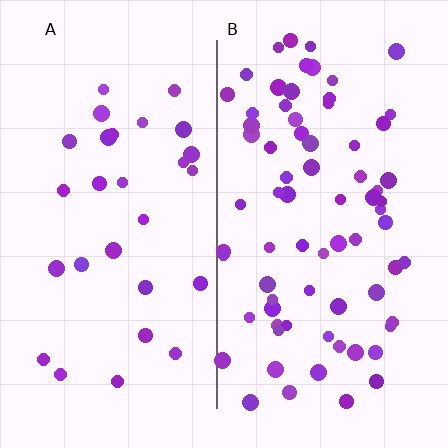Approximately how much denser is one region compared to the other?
Approximately 2.6× — region B over region A.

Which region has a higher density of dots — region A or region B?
B (the right).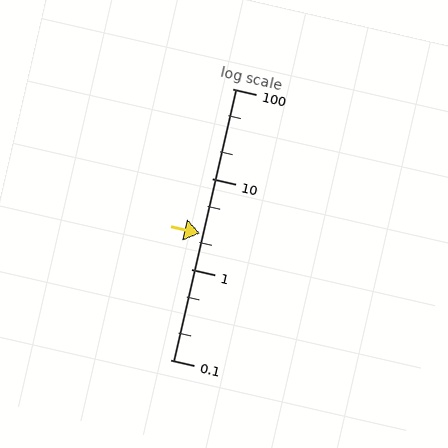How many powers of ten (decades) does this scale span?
The scale spans 3 decades, from 0.1 to 100.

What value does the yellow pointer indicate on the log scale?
The pointer indicates approximately 2.5.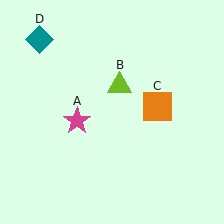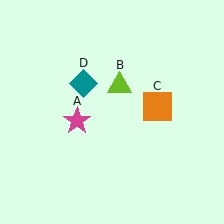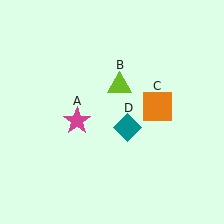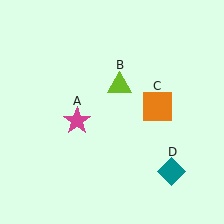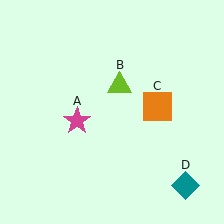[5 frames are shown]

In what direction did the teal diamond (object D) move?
The teal diamond (object D) moved down and to the right.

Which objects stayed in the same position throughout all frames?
Magenta star (object A) and lime triangle (object B) and orange square (object C) remained stationary.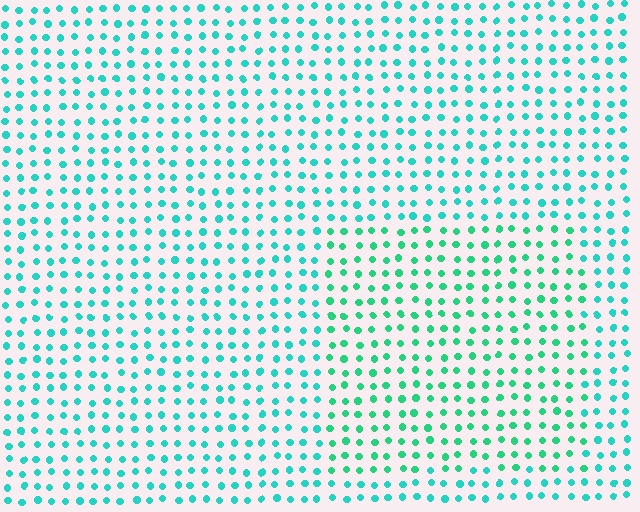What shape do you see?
I see a rectangle.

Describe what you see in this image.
The image is filled with small cyan elements in a uniform arrangement. A rectangle-shaped region is visible where the elements are tinted to a slightly different hue, forming a subtle color boundary.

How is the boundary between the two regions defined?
The boundary is defined purely by a slight shift in hue (about 24 degrees). Spacing, size, and orientation are identical on both sides.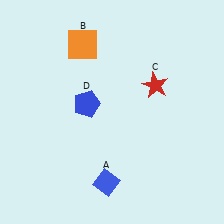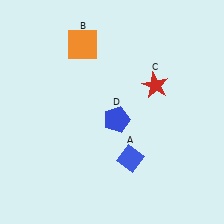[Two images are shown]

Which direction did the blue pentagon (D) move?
The blue pentagon (D) moved right.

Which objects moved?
The objects that moved are: the blue diamond (A), the blue pentagon (D).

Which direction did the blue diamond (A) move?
The blue diamond (A) moved up.